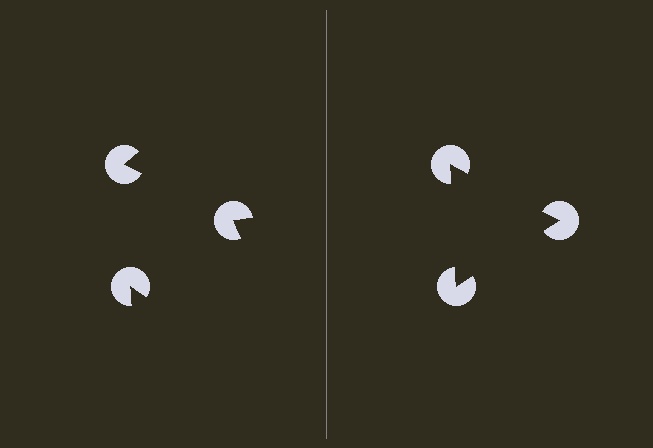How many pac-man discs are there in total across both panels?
6 — 3 on each side.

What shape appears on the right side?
An illusory triangle.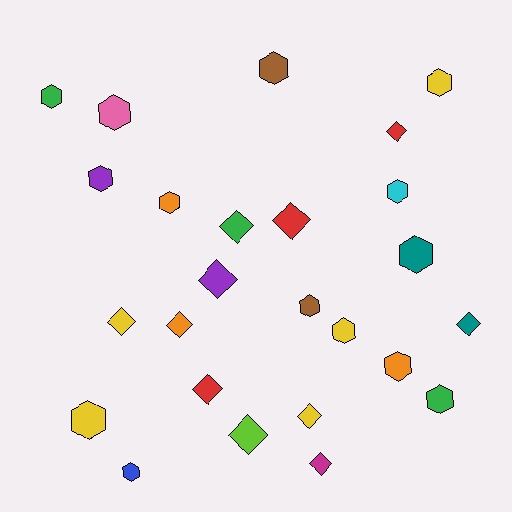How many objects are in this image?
There are 25 objects.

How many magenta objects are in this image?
There is 1 magenta object.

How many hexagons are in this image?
There are 14 hexagons.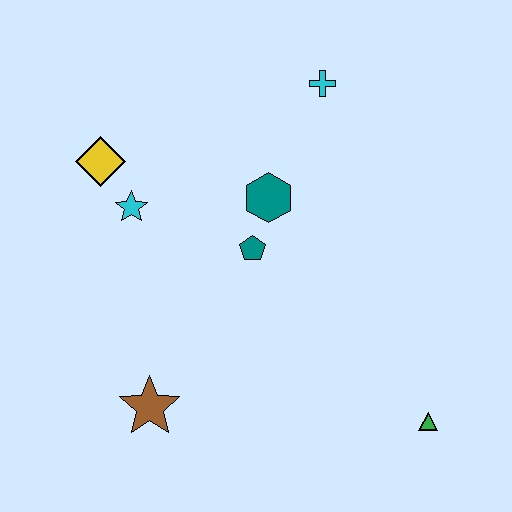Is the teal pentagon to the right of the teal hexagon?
No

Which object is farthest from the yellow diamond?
The green triangle is farthest from the yellow diamond.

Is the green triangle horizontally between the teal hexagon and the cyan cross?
No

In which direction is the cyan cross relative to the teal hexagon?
The cyan cross is above the teal hexagon.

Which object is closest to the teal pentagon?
The teal hexagon is closest to the teal pentagon.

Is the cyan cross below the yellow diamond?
No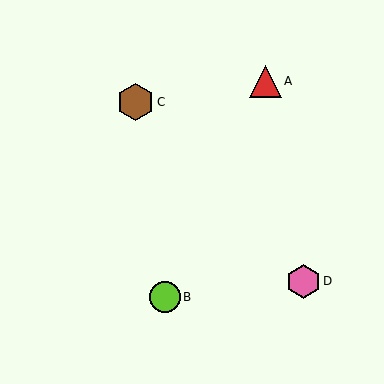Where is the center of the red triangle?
The center of the red triangle is at (265, 82).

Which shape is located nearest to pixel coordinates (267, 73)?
The red triangle (labeled A) at (265, 82) is nearest to that location.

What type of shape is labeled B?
Shape B is a lime circle.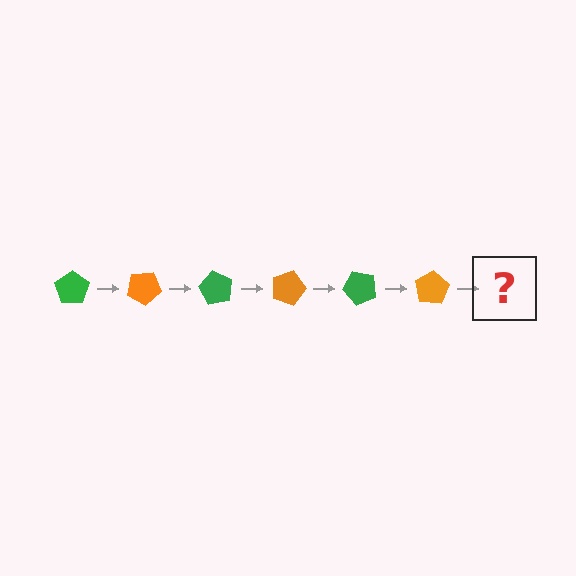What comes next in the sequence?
The next element should be a green pentagon, rotated 180 degrees from the start.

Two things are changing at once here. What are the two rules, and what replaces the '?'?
The two rules are that it rotates 30 degrees each step and the color cycles through green and orange. The '?' should be a green pentagon, rotated 180 degrees from the start.